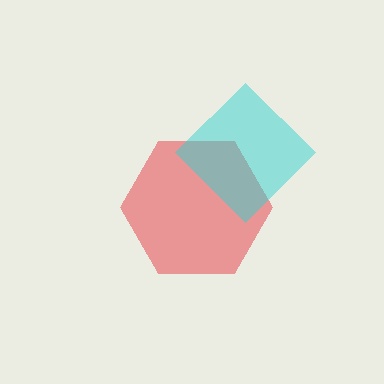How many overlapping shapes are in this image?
There are 2 overlapping shapes in the image.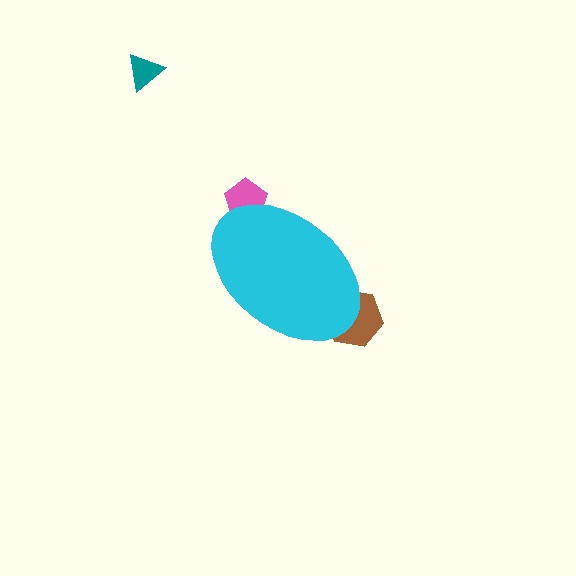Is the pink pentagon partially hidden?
Yes, the pink pentagon is partially hidden behind the cyan ellipse.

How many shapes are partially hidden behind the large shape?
2 shapes are partially hidden.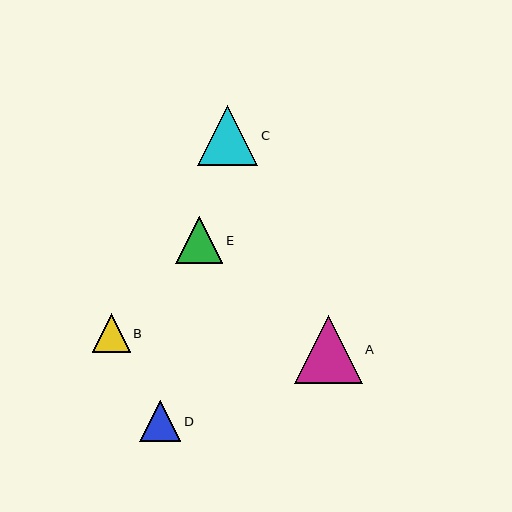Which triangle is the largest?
Triangle A is the largest with a size of approximately 67 pixels.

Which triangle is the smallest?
Triangle B is the smallest with a size of approximately 38 pixels.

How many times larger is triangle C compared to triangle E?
Triangle C is approximately 1.3 times the size of triangle E.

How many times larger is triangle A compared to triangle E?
Triangle A is approximately 1.4 times the size of triangle E.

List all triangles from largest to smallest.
From largest to smallest: A, C, E, D, B.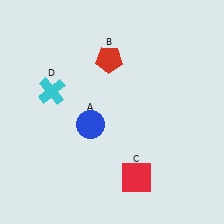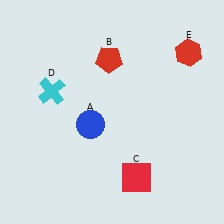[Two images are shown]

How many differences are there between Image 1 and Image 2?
There is 1 difference between the two images.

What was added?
A red hexagon (E) was added in Image 2.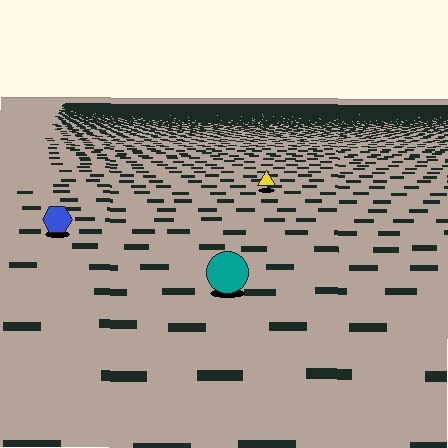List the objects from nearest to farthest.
From nearest to farthest: the teal circle, the blue hexagon, the yellow triangle.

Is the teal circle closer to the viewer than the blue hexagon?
Yes. The teal circle is closer — you can tell from the texture gradient: the ground texture is coarser near it.